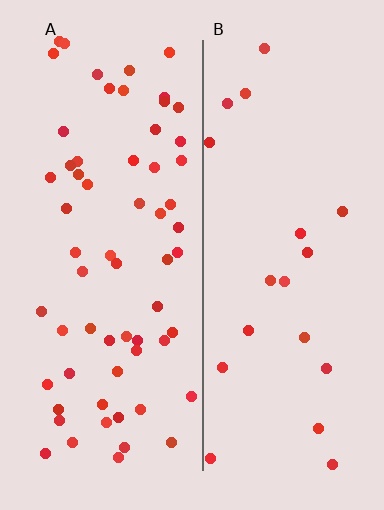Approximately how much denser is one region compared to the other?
Approximately 3.1× — region A over region B.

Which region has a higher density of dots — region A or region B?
A (the left).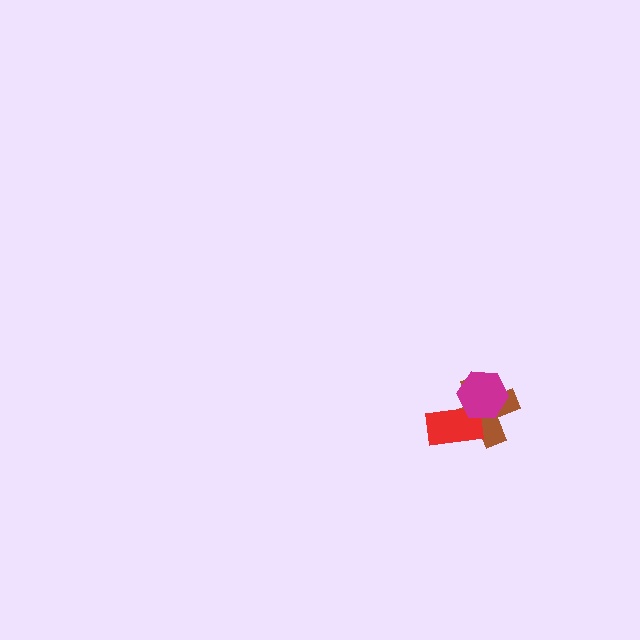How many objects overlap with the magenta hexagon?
2 objects overlap with the magenta hexagon.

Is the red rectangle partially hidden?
Yes, it is partially covered by another shape.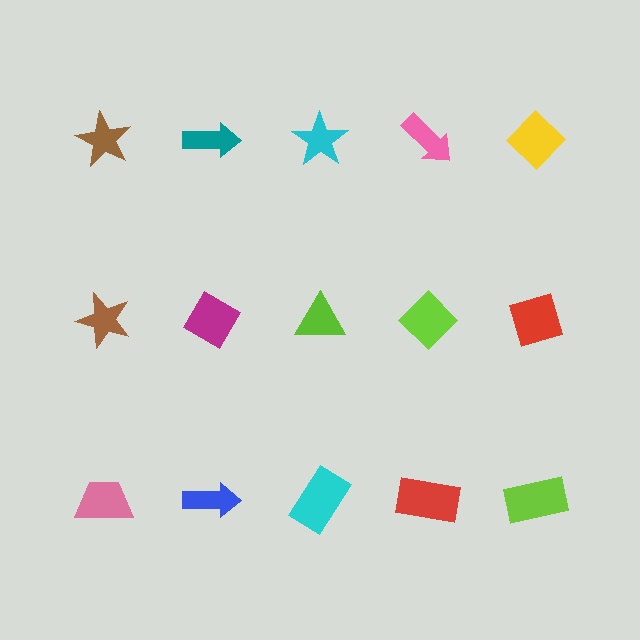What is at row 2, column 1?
A brown star.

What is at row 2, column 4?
A lime diamond.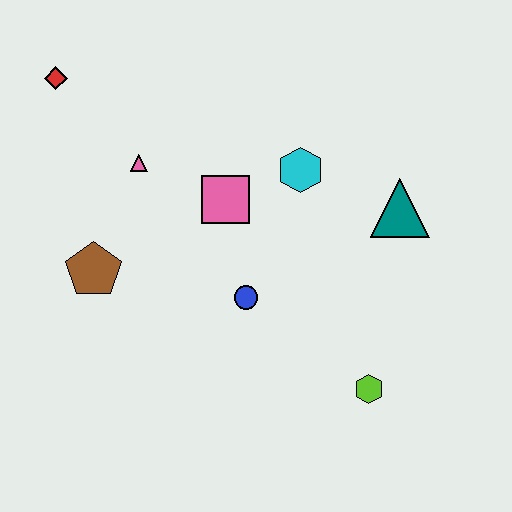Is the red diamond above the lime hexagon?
Yes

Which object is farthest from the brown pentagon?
The teal triangle is farthest from the brown pentagon.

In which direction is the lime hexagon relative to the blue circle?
The lime hexagon is to the right of the blue circle.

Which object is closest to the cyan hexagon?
The pink square is closest to the cyan hexagon.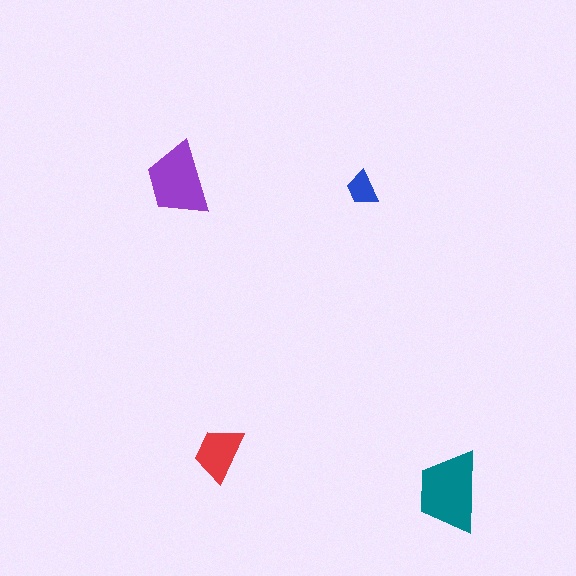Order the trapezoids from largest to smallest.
the teal one, the purple one, the red one, the blue one.